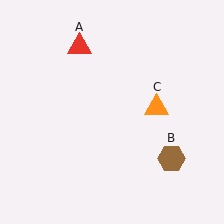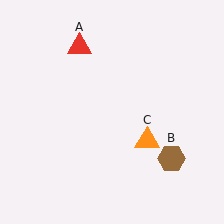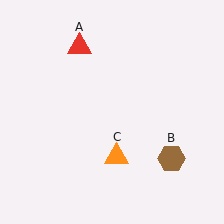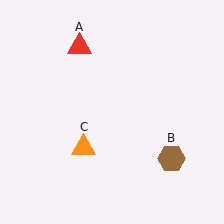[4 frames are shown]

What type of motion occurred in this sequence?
The orange triangle (object C) rotated clockwise around the center of the scene.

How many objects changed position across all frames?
1 object changed position: orange triangle (object C).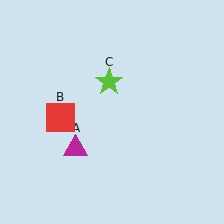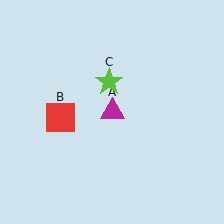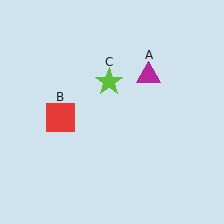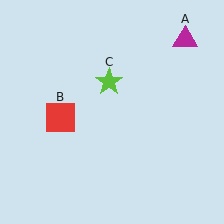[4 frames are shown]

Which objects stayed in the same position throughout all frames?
Red square (object B) and lime star (object C) remained stationary.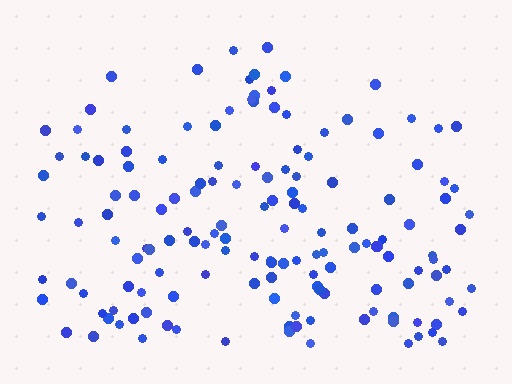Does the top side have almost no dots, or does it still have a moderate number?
Still a moderate number, just noticeably fewer than the bottom.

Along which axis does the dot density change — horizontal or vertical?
Vertical.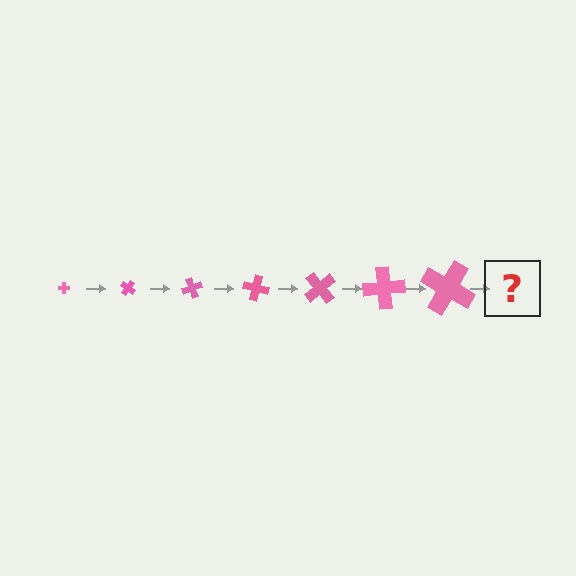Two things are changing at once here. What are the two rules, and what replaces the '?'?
The two rules are that the cross grows larger each step and it rotates 35 degrees each step. The '?' should be a cross, larger than the previous one and rotated 245 degrees from the start.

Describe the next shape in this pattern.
It should be a cross, larger than the previous one and rotated 245 degrees from the start.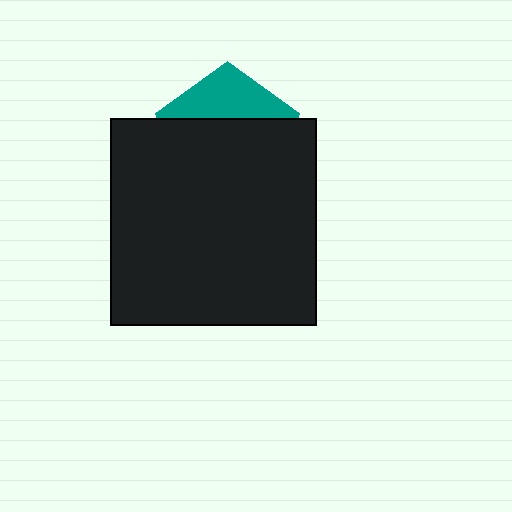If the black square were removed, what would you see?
You would see the complete teal pentagon.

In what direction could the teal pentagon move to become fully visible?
The teal pentagon could move up. That would shift it out from behind the black square entirely.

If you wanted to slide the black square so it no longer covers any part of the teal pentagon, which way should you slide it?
Slide it down — that is the most direct way to separate the two shapes.